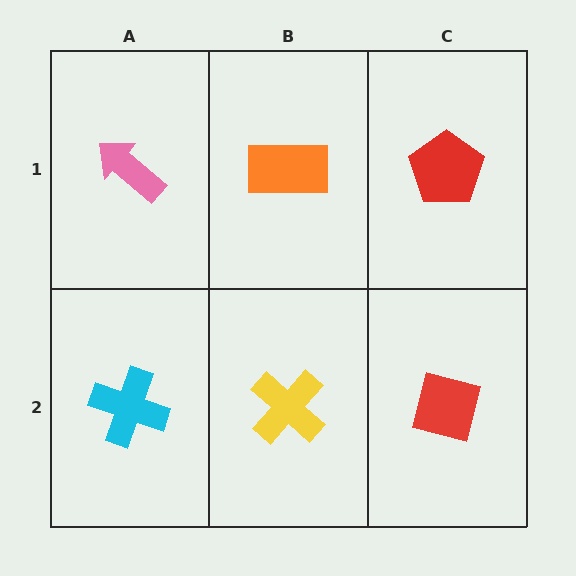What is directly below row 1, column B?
A yellow cross.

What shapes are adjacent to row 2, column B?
An orange rectangle (row 1, column B), a cyan cross (row 2, column A), a red square (row 2, column C).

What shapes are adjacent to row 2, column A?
A pink arrow (row 1, column A), a yellow cross (row 2, column B).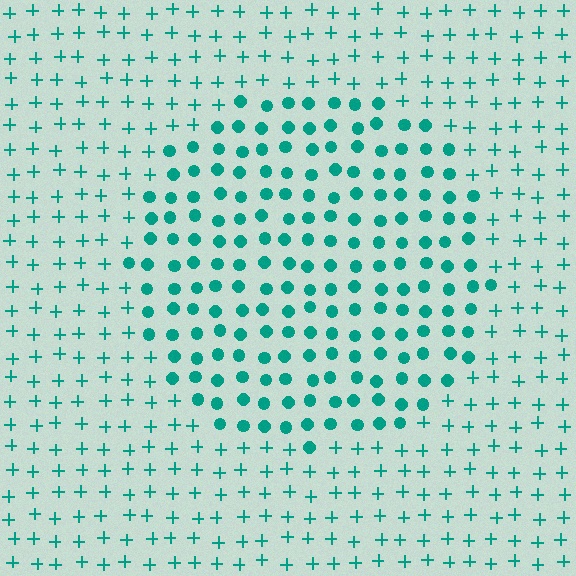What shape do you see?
I see a circle.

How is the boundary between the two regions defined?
The boundary is defined by a change in element shape: circles inside vs. plus signs outside. All elements share the same color and spacing.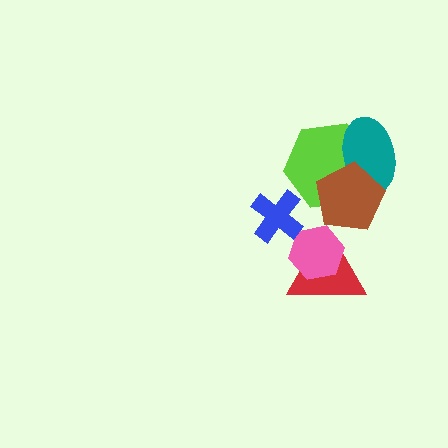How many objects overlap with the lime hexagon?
2 objects overlap with the lime hexagon.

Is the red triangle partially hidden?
Yes, it is partially covered by another shape.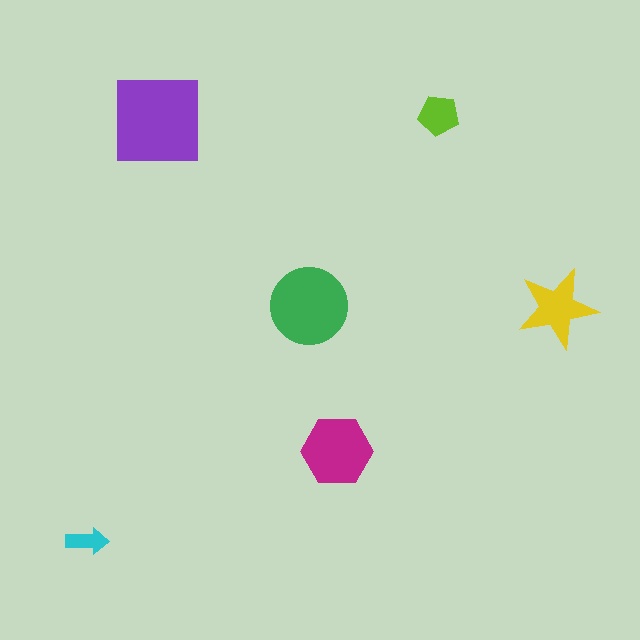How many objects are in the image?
There are 6 objects in the image.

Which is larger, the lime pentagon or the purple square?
The purple square.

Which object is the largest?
The purple square.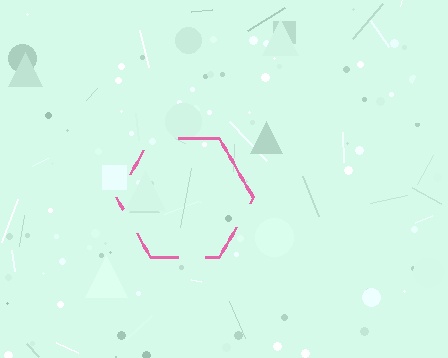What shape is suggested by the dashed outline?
The dashed outline suggests a hexagon.